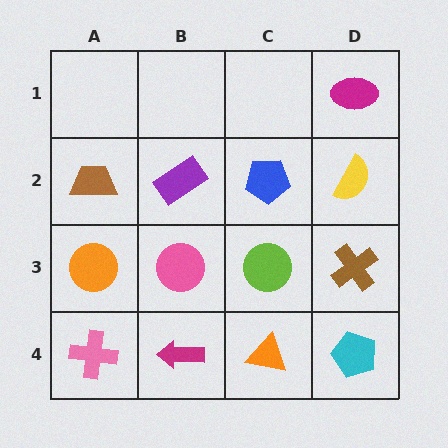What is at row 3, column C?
A lime circle.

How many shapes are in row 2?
4 shapes.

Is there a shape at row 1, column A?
No, that cell is empty.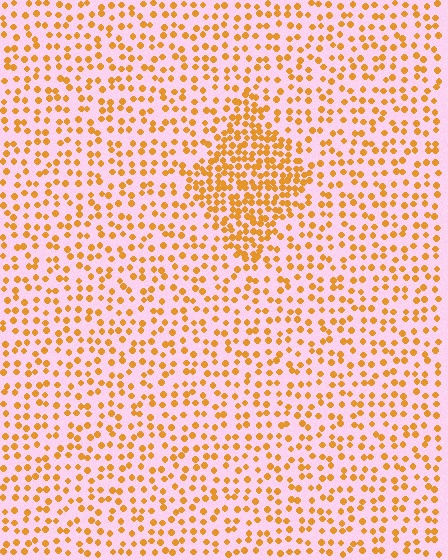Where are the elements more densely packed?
The elements are more densely packed inside the diamond boundary.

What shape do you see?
I see a diamond.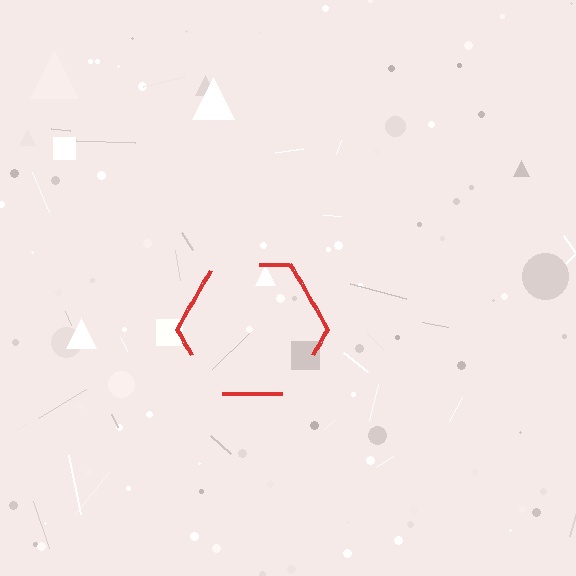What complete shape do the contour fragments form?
The contour fragments form a hexagon.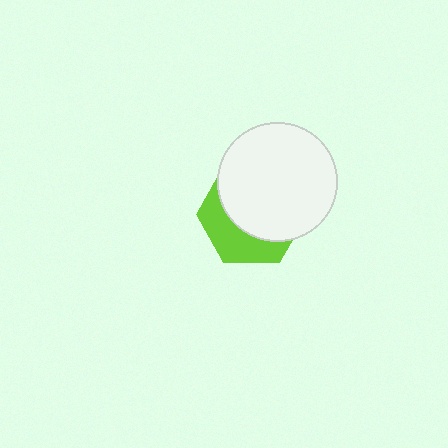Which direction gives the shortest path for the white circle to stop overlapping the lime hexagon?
Moving toward the upper-right gives the shortest separation.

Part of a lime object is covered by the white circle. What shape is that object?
It is a hexagon.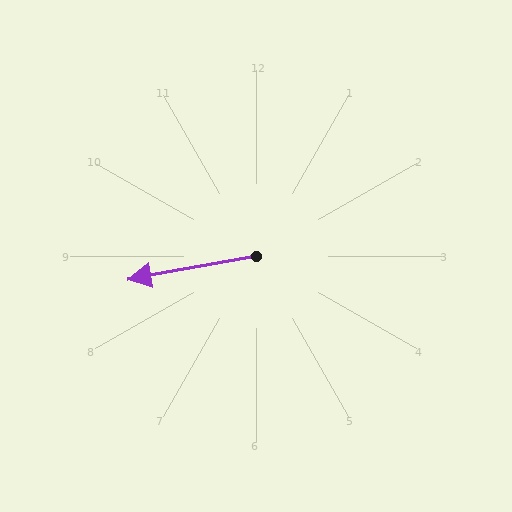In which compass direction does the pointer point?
West.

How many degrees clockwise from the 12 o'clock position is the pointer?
Approximately 260 degrees.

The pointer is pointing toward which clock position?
Roughly 9 o'clock.